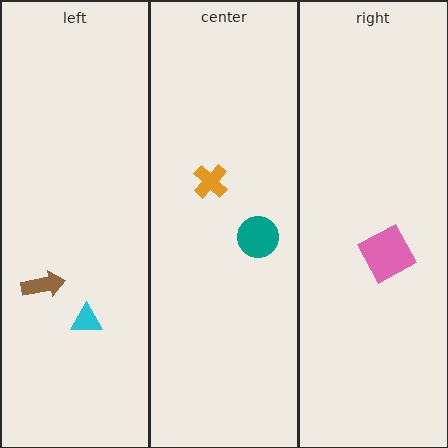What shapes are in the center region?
The orange cross, the teal circle.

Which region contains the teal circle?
The center region.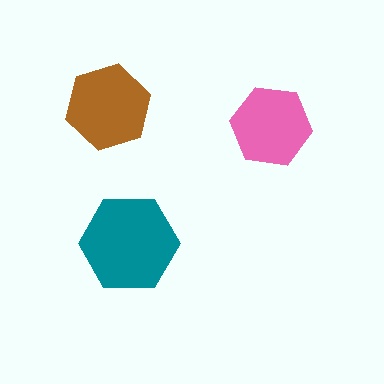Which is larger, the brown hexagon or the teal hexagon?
The teal one.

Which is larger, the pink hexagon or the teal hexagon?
The teal one.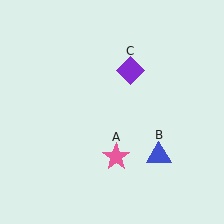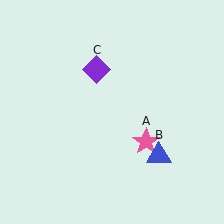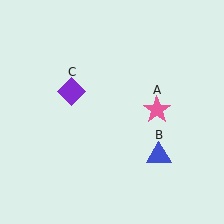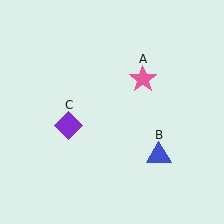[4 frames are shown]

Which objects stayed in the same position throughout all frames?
Blue triangle (object B) remained stationary.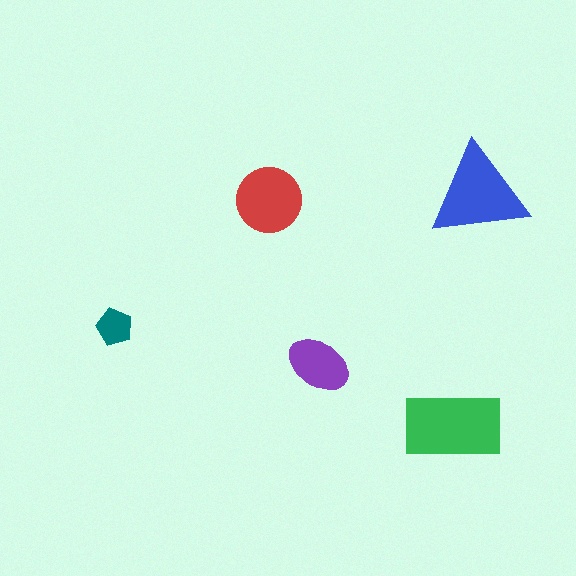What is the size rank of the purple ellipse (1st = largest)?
4th.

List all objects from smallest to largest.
The teal pentagon, the purple ellipse, the red circle, the blue triangle, the green rectangle.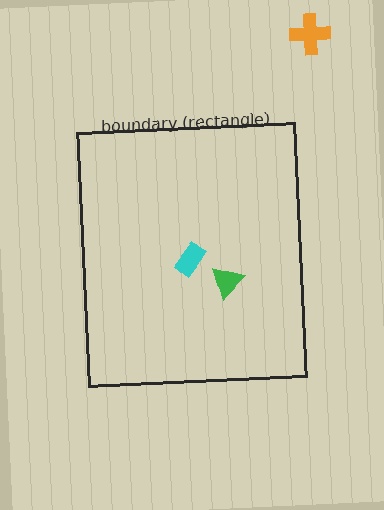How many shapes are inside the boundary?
2 inside, 1 outside.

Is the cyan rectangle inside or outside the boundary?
Inside.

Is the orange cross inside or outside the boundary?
Outside.